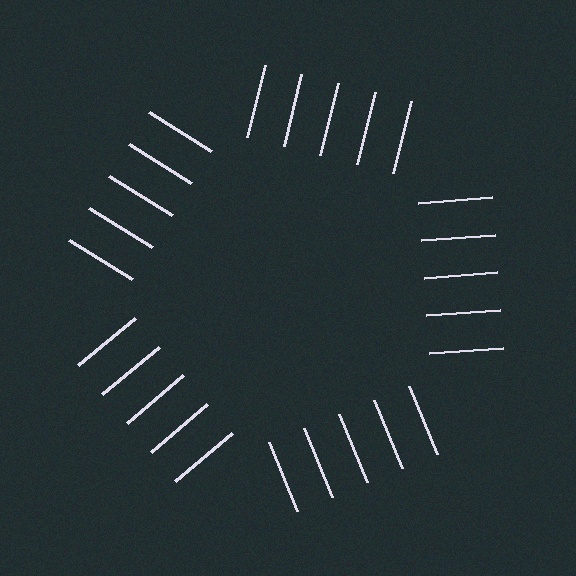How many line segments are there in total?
25 — 5 along each of the 5 edges.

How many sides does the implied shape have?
5 sides — the line-ends trace a pentagon.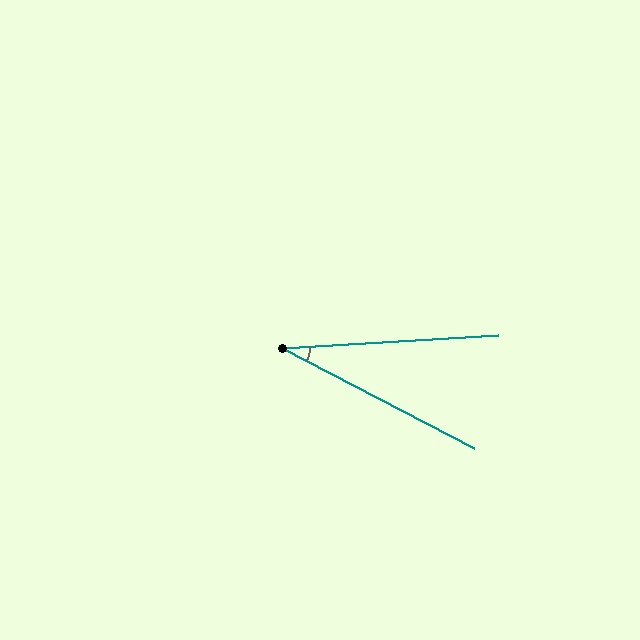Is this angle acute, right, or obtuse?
It is acute.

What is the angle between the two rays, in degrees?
Approximately 31 degrees.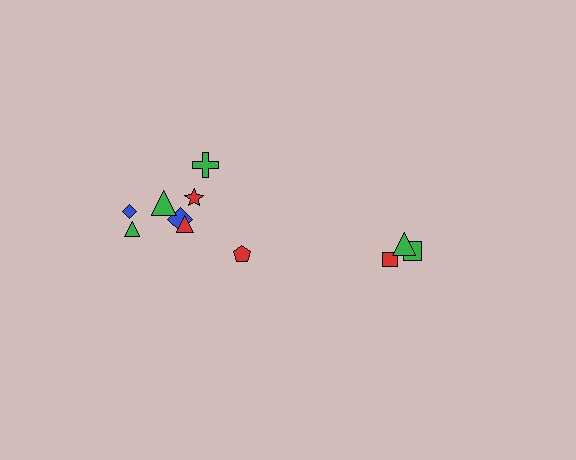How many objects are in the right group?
There are 3 objects.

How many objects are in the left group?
There are 8 objects.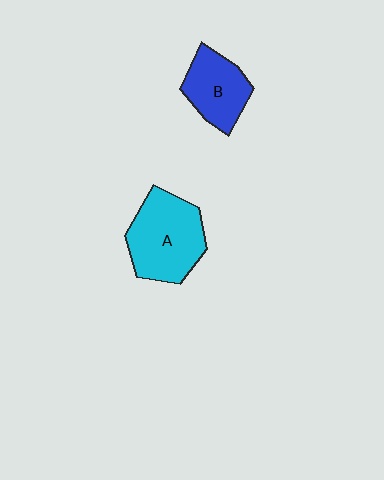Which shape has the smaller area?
Shape B (blue).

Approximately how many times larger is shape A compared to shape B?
Approximately 1.4 times.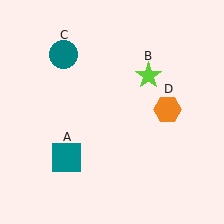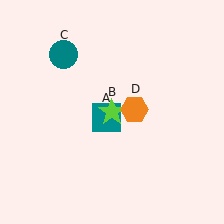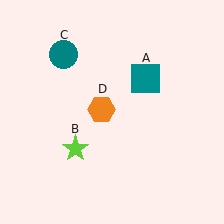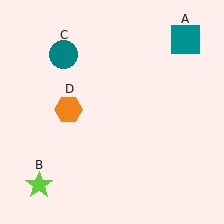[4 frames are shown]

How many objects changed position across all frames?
3 objects changed position: teal square (object A), lime star (object B), orange hexagon (object D).